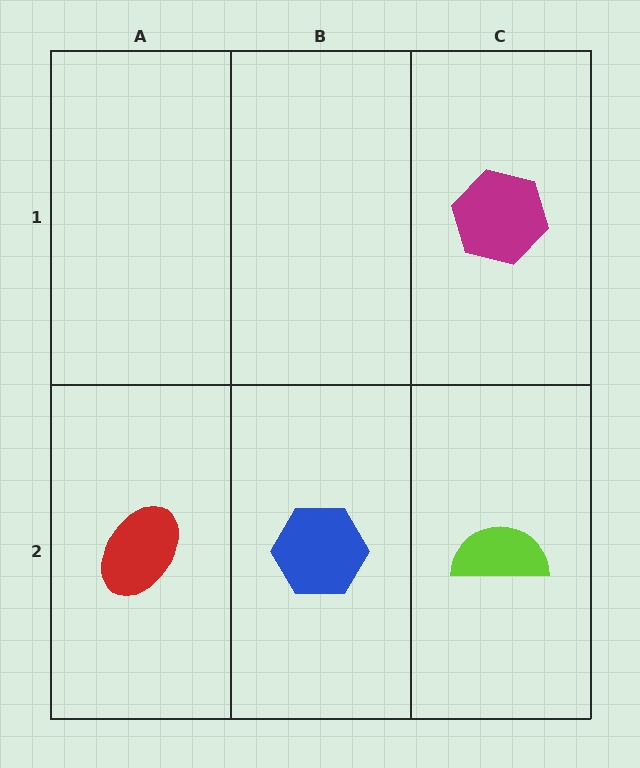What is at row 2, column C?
A lime semicircle.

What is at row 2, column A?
A red ellipse.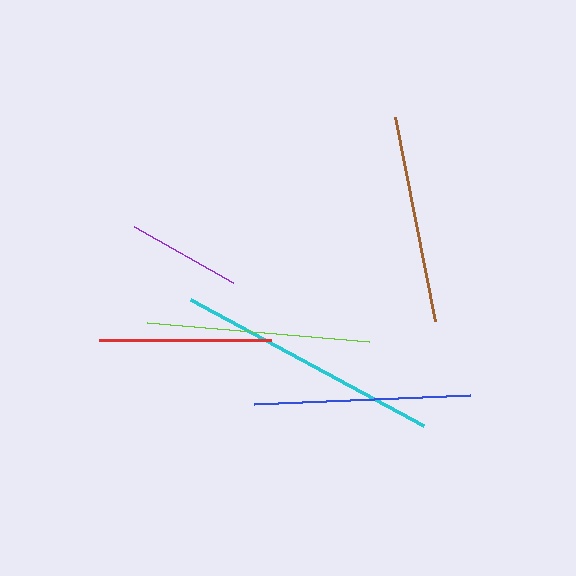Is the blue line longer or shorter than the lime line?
The lime line is longer than the blue line.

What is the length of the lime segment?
The lime segment is approximately 223 pixels long.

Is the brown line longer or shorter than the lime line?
The lime line is longer than the brown line.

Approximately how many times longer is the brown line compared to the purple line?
The brown line is approximately 1.8 times the length of the purple line.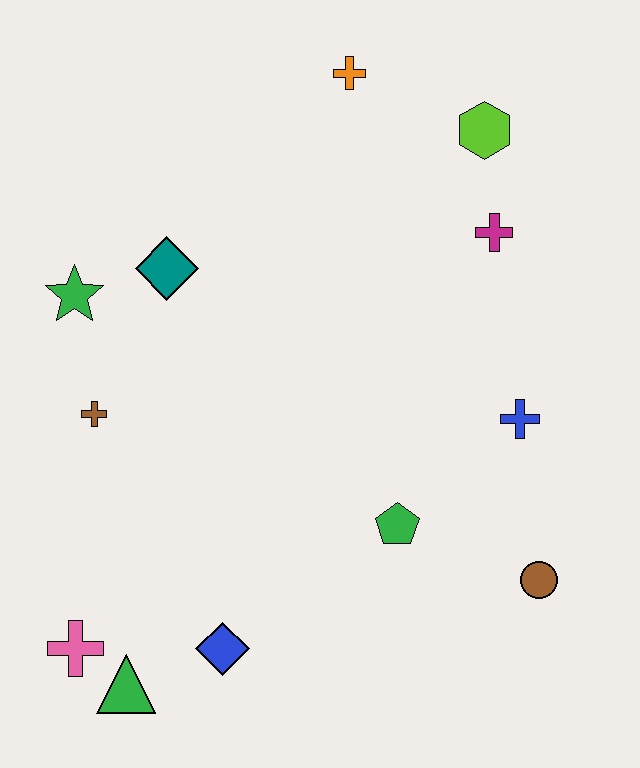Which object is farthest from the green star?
The brown circle is farthest from the green star.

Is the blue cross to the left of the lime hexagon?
No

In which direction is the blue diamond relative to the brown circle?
The blue diamond is to the left of the brown circle.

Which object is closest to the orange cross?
The lime hexagon is closest to the orange cross.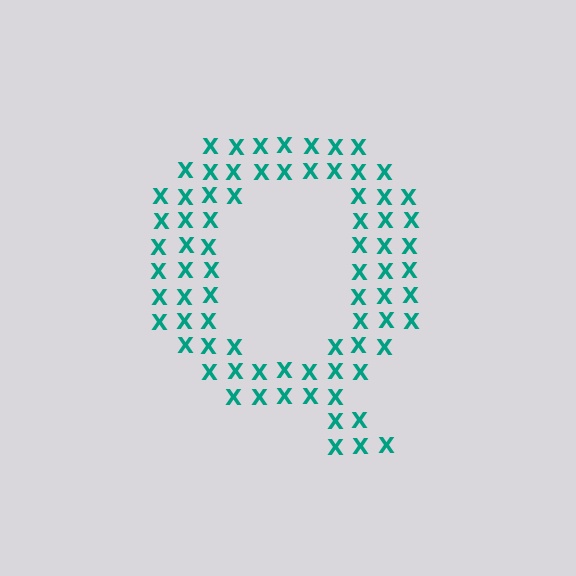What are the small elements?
The small elements are letter X's.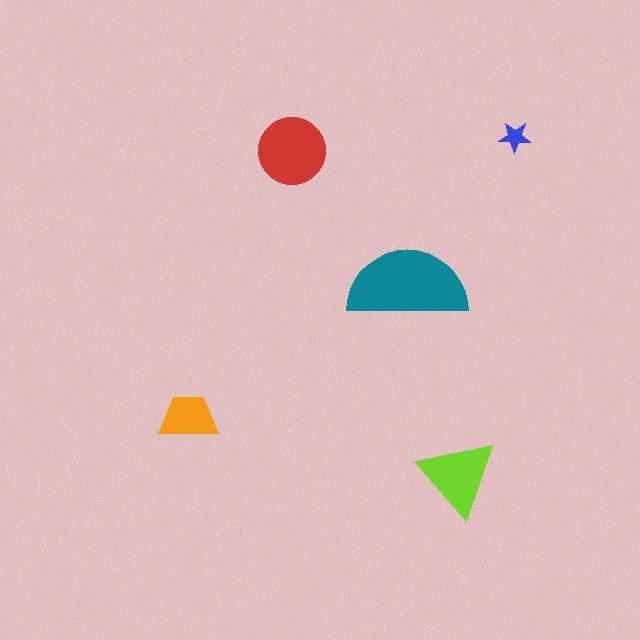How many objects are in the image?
There are 5 objects in the image.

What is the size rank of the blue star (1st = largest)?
5th.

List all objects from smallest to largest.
The blue star, the orange trapezoid, the lime triangle, the red circle, the teal semicircle.